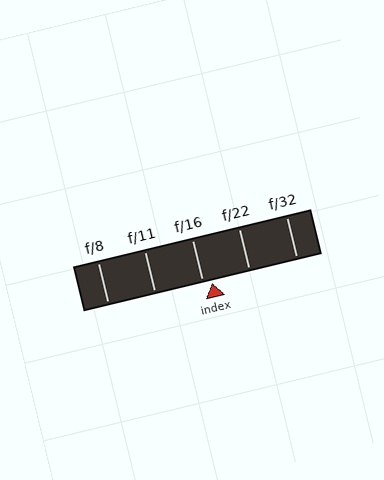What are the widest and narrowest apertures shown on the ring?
The widest aperture shown is f/8 and the narrowest is f/32.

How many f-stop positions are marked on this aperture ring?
There are 5 f-stop positions marked.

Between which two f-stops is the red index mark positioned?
The index mark is between f/16 and f/22.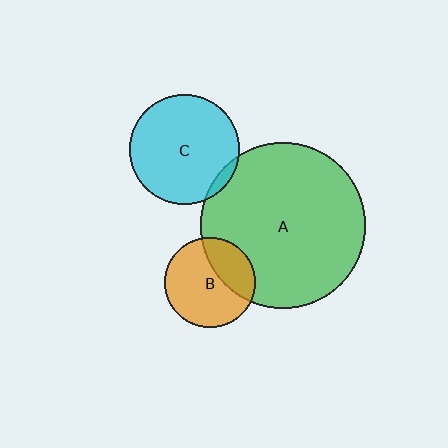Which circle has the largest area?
Circle A (green).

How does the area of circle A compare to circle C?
Approximately 2.3 times.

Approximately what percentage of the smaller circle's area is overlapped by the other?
Approximately 30%.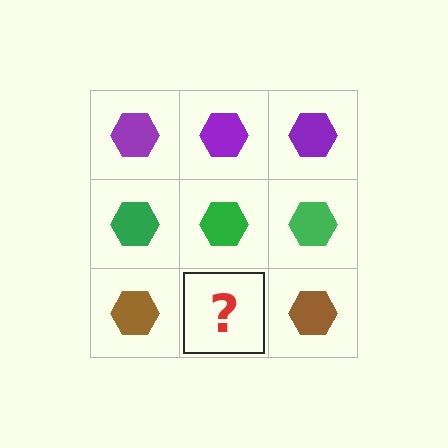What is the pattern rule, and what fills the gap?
The rule is that each row has a consistent color. The gap should be filled with a brown hexagon.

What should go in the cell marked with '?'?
The missing cell should contain a brown hexagon.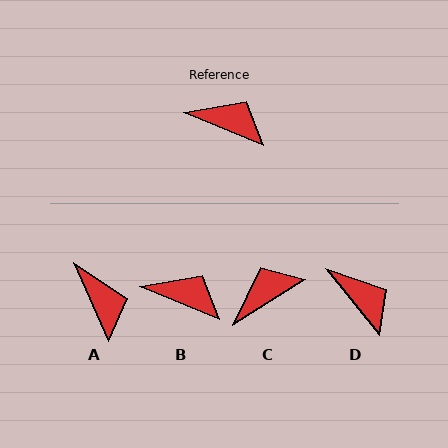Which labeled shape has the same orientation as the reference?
B.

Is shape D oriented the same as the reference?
No, it is off by about 29 degrees.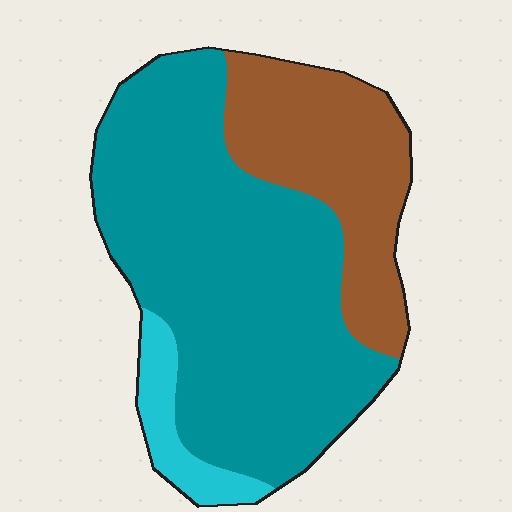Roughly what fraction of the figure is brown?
Brown takes up about one quarter (1/4) of the figure.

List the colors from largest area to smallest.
From largest to smallest: teal, brown, cyan.